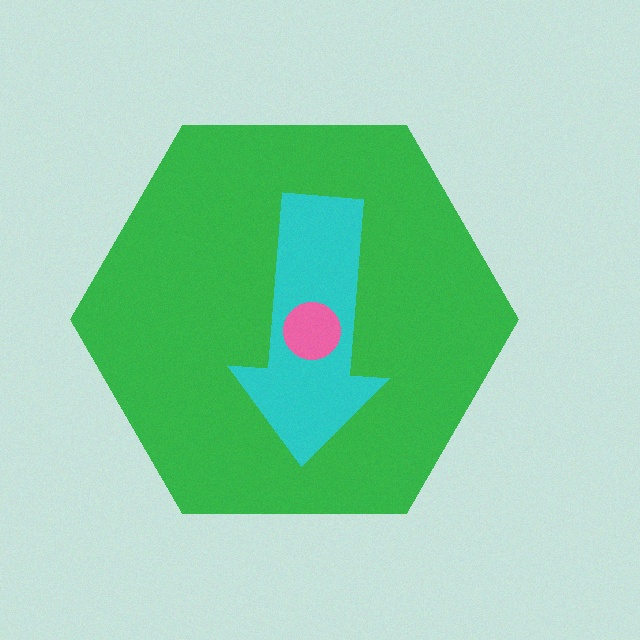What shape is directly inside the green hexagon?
The cyan arrow.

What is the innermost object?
The pink circle.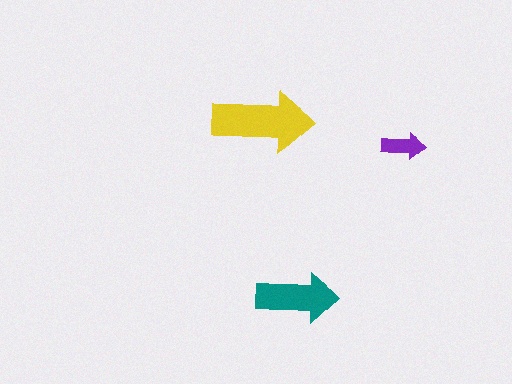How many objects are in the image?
There are 3 objects in the image.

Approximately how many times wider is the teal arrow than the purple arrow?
About 2 times wider.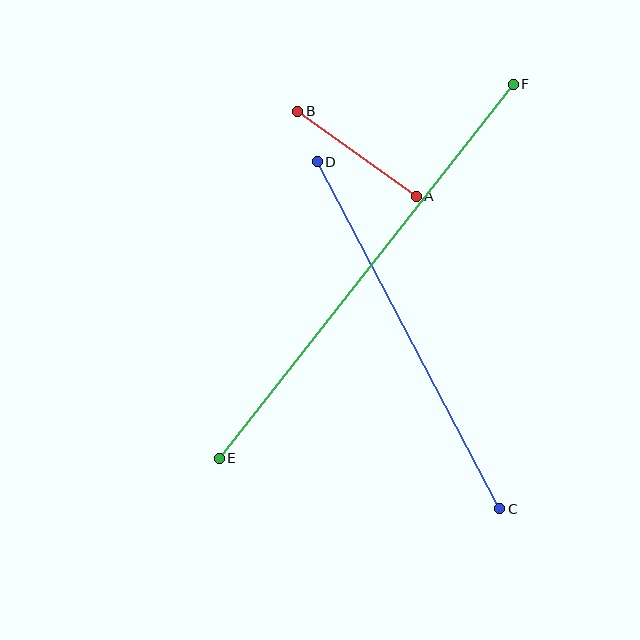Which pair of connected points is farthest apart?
Points E and F are farthest apart.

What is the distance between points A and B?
The distance is approximately 146 pixels.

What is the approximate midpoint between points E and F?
The midpoint is at approximately (366, 271) pixels.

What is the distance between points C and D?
The distance is approximately 392 pixels.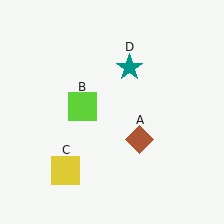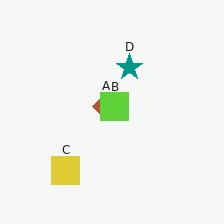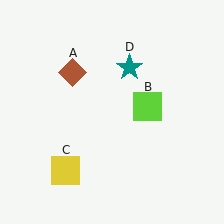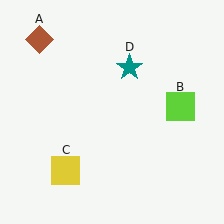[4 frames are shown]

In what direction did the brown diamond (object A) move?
The brown diamond (object A) moved up and to the left.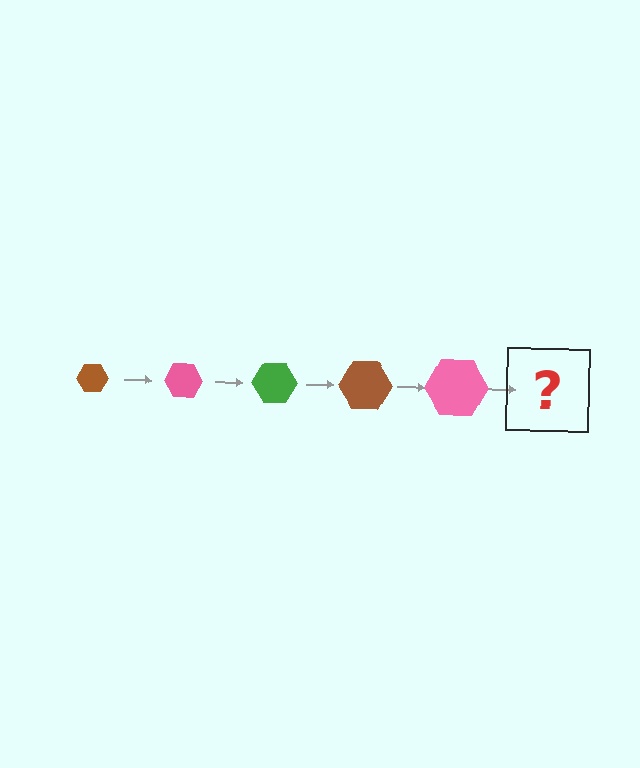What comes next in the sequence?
The next element should be a green hexagon, larger than the previous one.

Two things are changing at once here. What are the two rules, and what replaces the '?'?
The two rules are that the hexagon grows larger each step and the color cycles through brown, pink, and green. The '?' should be a green hexagon, larger than the previous one.